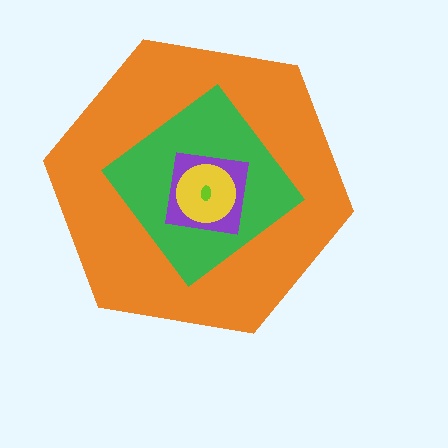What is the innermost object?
The lime ellipse.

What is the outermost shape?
The orange hexagon.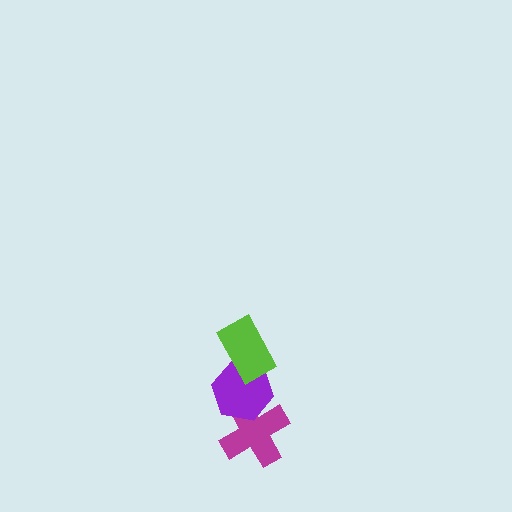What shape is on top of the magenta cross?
The purple hexagon is on top of the magenta cross.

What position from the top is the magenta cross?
The magenta cross is 3rd from the top.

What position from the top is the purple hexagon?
The purple hexagon is 2nd from the top.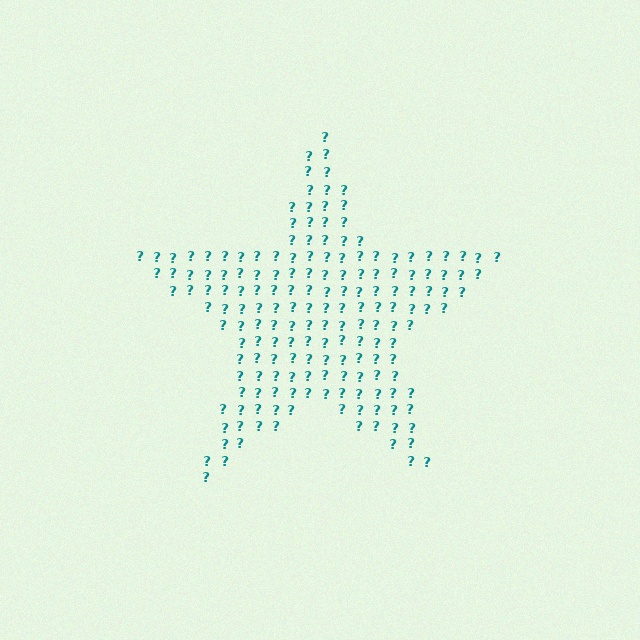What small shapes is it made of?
It is made of small question marks.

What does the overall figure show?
The overall figure shows a star.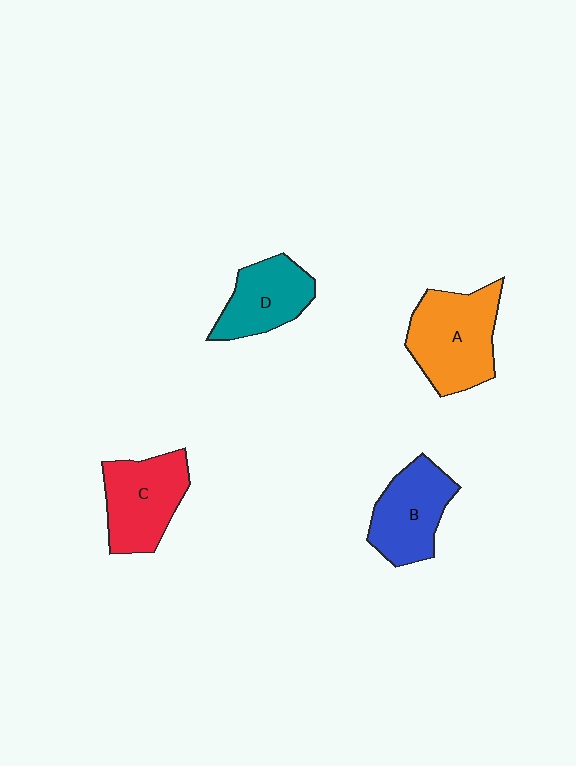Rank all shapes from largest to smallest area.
From largest to smallest: A (orange), C (red), B (blue), D (teal).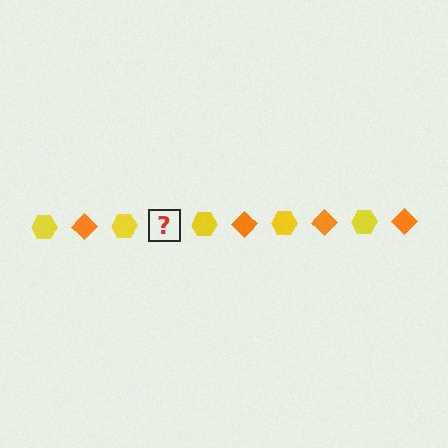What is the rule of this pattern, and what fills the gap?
The rule is that the pattern alternates between yellow hexagon and orange diamond. The gap should be filled with an orange diamond.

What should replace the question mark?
The question mark should be replaced with an orange diamond.